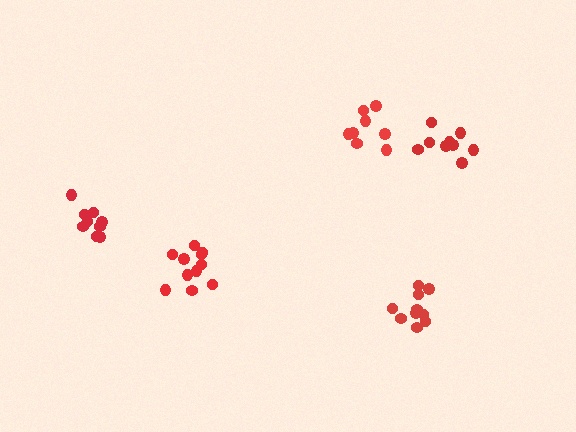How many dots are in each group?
Group 1: 8 dots, Group 2: 9 dots, Group 3: 11 dots, Group 4: 10 dots, Group 5: 9 dots (47 total).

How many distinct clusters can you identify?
There are 5 distinct clusters.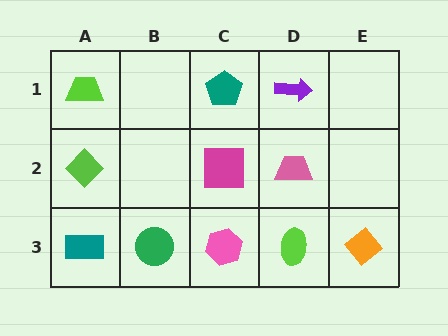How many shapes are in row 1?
3 shapes.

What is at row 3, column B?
A green circle.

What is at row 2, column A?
A lime diamond.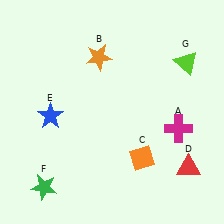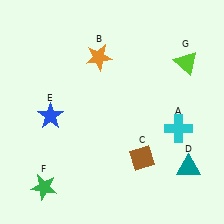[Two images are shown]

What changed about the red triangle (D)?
In Image 1, D is red. In Image 2, it changed to teal.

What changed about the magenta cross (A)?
In Image 1, A is magenta. In Image 2, it changed to cyan.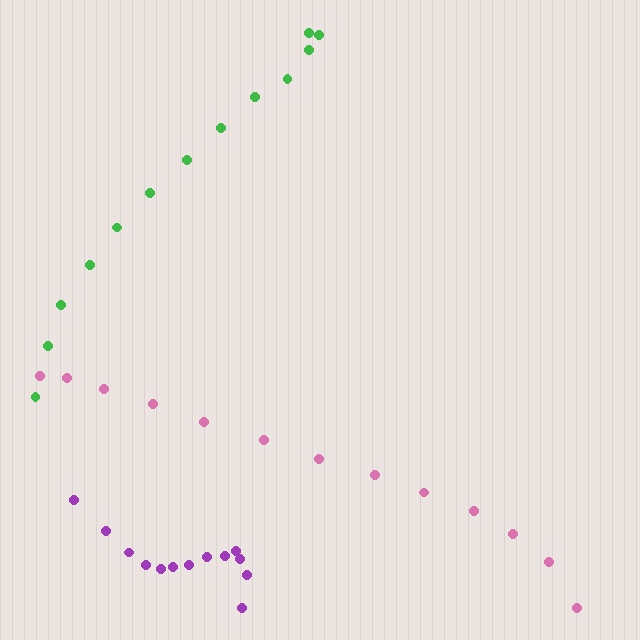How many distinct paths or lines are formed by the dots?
There are 3 distinct paths.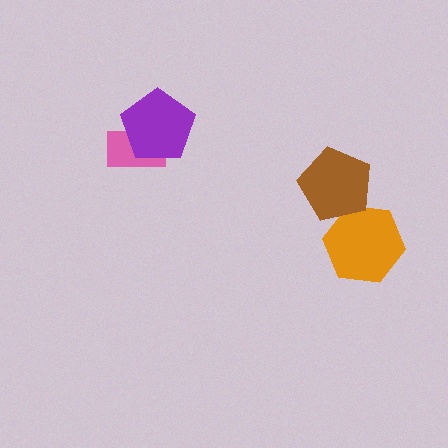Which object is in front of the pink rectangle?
The purple pentagon is in front of the pink rectangle.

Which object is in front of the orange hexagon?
The brown pentagon is in front of the orange hexagon.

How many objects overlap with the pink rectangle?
1 object overlaps with the pink rectangle.